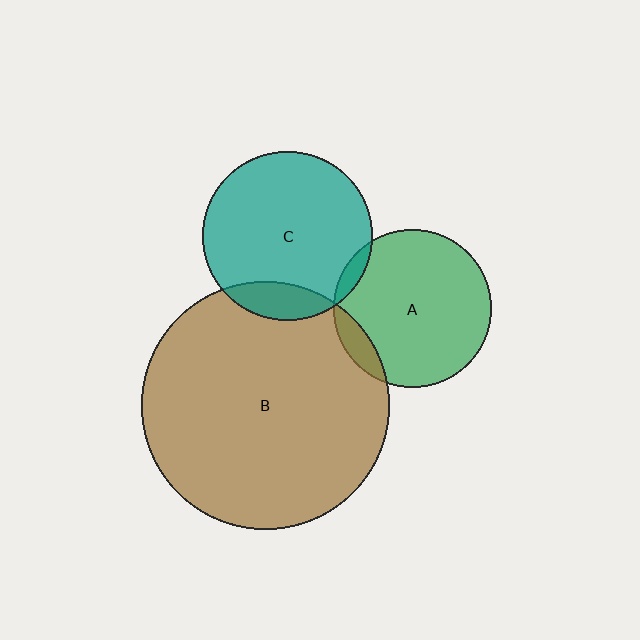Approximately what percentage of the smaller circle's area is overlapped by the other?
Approximately 15%.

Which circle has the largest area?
Circle B (brown).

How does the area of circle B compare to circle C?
Approximately 2.1 times.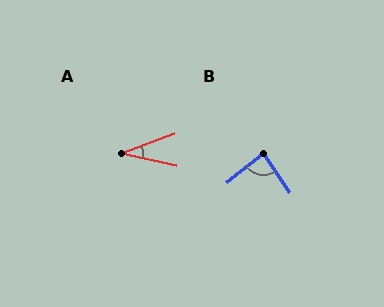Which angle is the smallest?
A, at approximately 33 degrees.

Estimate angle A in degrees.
Approximately 33 degrees.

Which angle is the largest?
B, at approximately 86 degrees.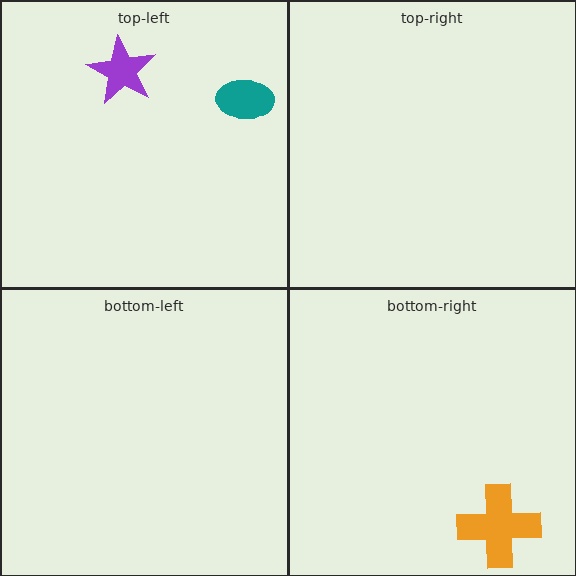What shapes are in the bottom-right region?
The orange cross.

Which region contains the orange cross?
The bottom-right region.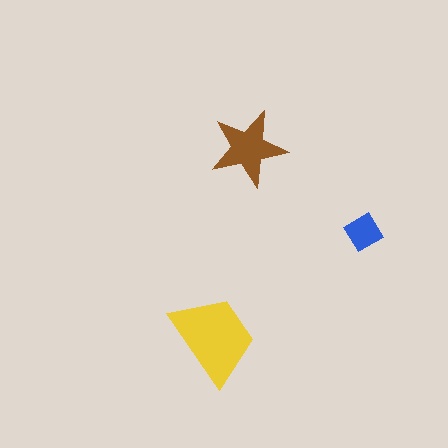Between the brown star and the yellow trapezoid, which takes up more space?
The yellow trapezoid.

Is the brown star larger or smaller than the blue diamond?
Larger.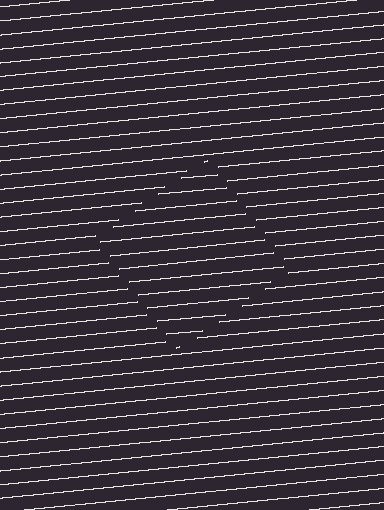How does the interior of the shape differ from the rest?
The interior of the shape contains the same grating, shifted by half a period — the contour is defined by the phase discontinuity where line-ends from the inner and outer gratings abut.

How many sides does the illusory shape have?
4 sides — the line-ends trace a square.